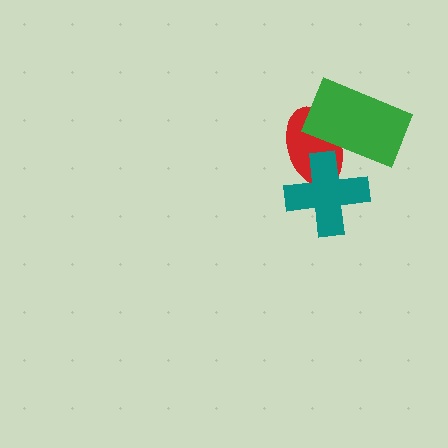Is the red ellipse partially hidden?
Yes, it is partially covered by another shape.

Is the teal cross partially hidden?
No, no other shape covers it.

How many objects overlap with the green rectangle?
2 objects overlap with the green rectangle.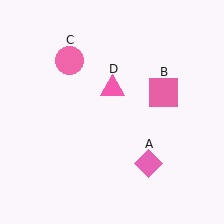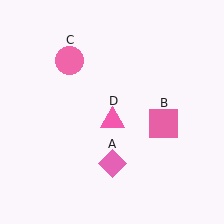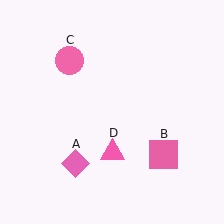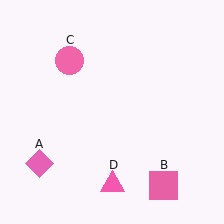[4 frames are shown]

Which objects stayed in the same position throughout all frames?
Pink circle (object C) remained stationary.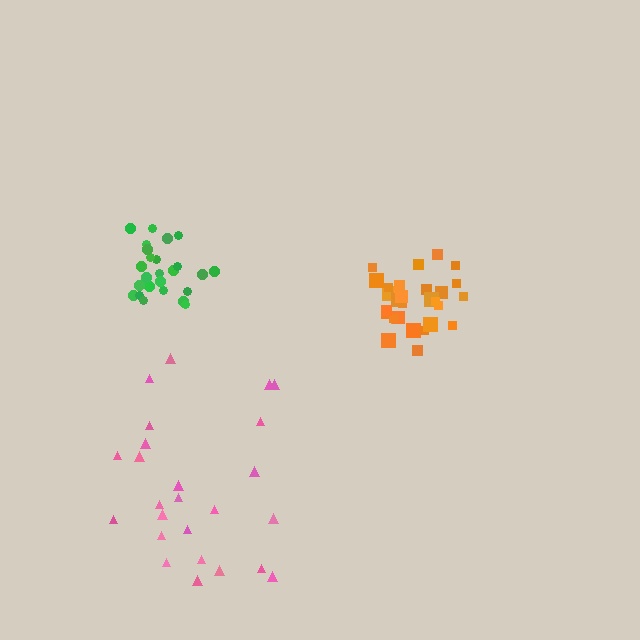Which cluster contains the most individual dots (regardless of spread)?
Orange (30).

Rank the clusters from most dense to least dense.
orange, green, pink.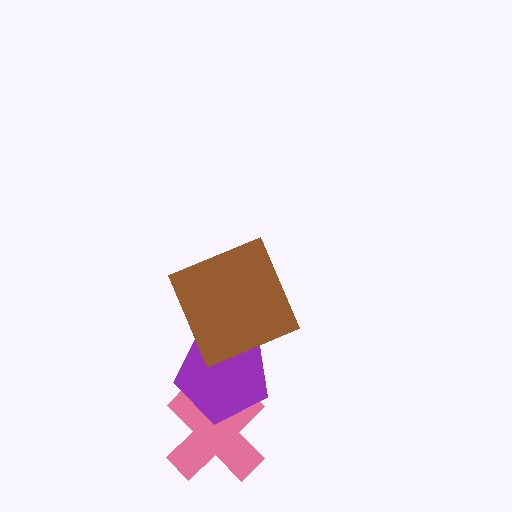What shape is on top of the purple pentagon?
The brown square is on top of the purple pentagon.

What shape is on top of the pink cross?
The purple pentagon is on top of the pink cross.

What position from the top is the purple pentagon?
The purple pentagon is 2nd from the top.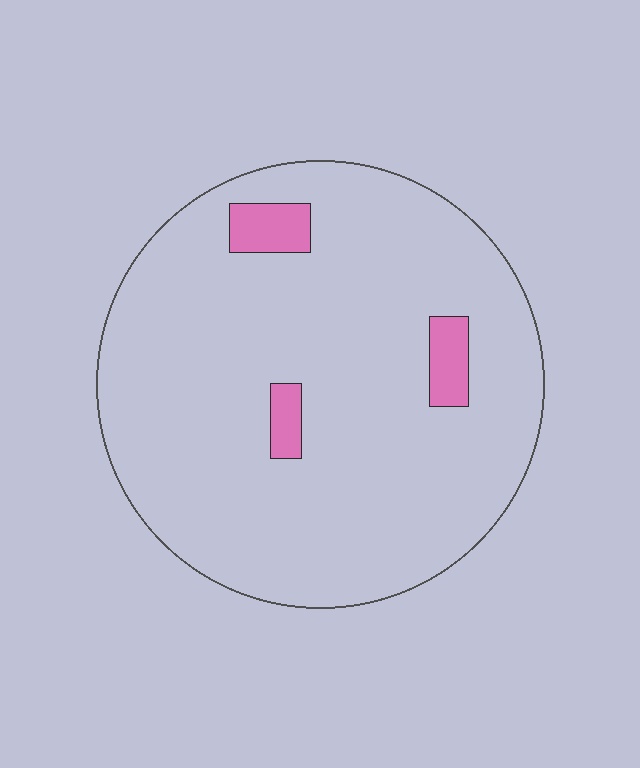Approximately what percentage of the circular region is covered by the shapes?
Approximately 5%.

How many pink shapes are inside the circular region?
3.